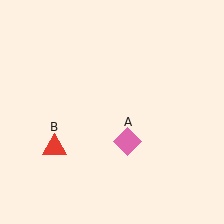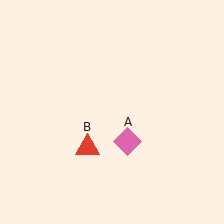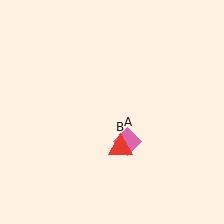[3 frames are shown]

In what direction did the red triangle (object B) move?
The red triangle (object B) moved right.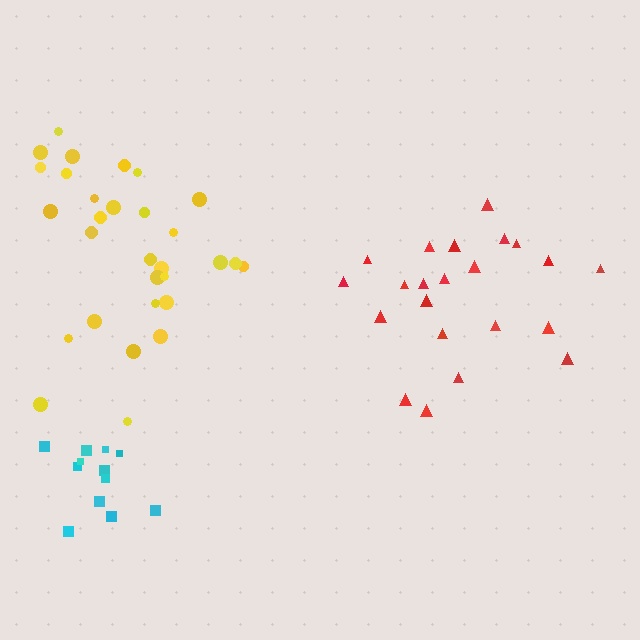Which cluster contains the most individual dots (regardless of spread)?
Yellow (30).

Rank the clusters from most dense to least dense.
cyan, yellow, red.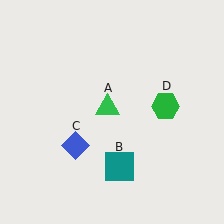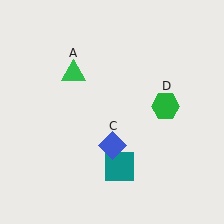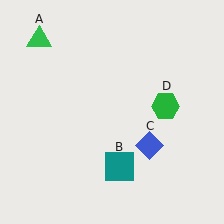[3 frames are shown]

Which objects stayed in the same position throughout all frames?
Teal square (object B) and green hexagon (object D) remained stationary.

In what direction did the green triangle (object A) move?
The green triangle (object A) moved up and to the left.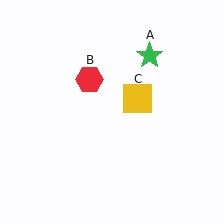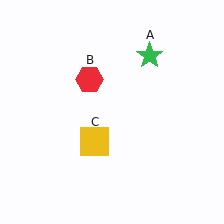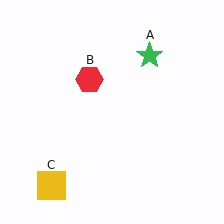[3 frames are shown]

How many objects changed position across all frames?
1 object changed position: yellow square (object C).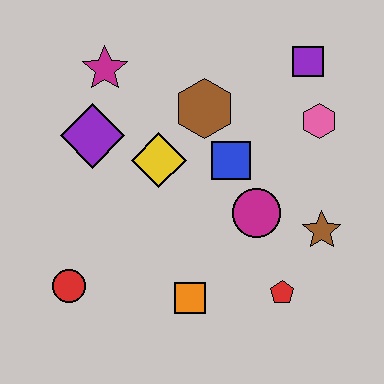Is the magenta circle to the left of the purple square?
Yes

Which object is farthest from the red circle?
The purple square is farthest from the red circle.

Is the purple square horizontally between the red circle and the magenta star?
No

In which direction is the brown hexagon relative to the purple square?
The brown hexagon is to the left of the purple square.